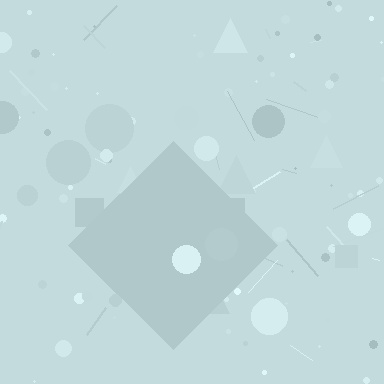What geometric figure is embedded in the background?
A diamond is embedded in the background.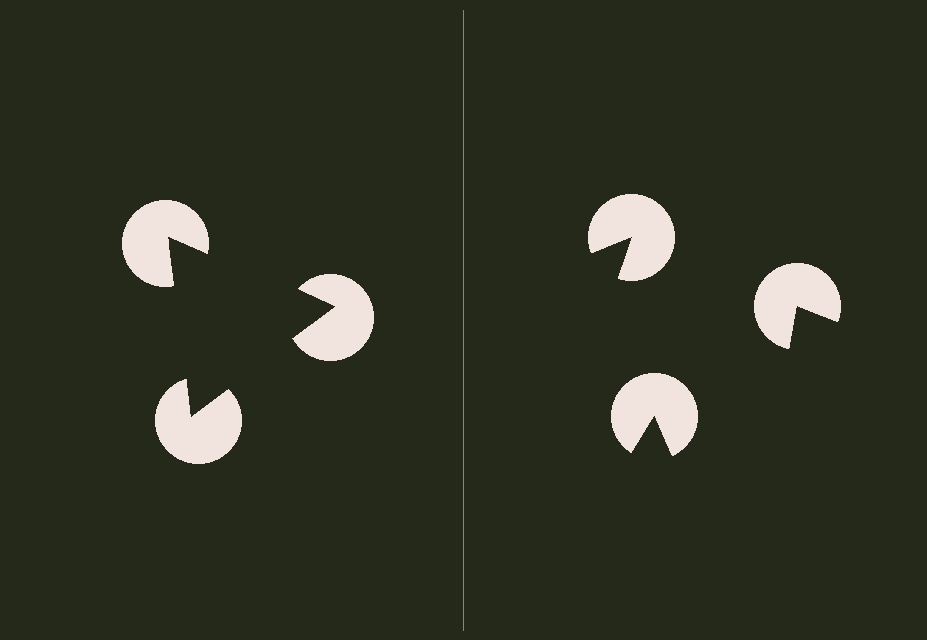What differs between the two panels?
The pac-man discs are positioned identically on both sides; only the wedge orientations differ. On the left they align to a triangle; on the right they are misaligned.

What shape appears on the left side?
An illusory triangle.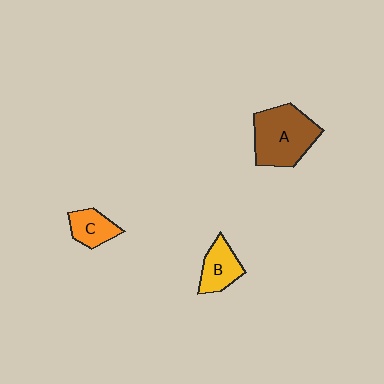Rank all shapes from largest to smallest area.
From largest to smallest: A (brown), B (yellow), C (orange).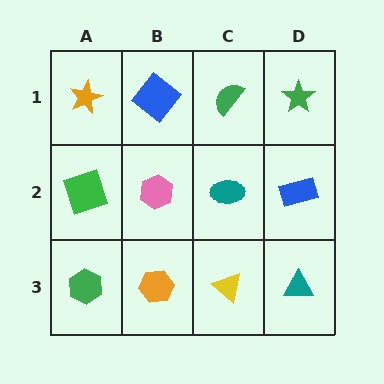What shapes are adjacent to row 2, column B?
A blue diamond (row 1, column B), an orange hexagon (row 3, column B), a green square (row 2, column A), a teal ellipse (row 2, column C).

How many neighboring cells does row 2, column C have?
4.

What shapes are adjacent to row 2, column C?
A green semicircle (row 1, column C), a yellow triangle (row 3, column C), a pink hexagon (row 2, column B), a blue rectangle (row 2, column D).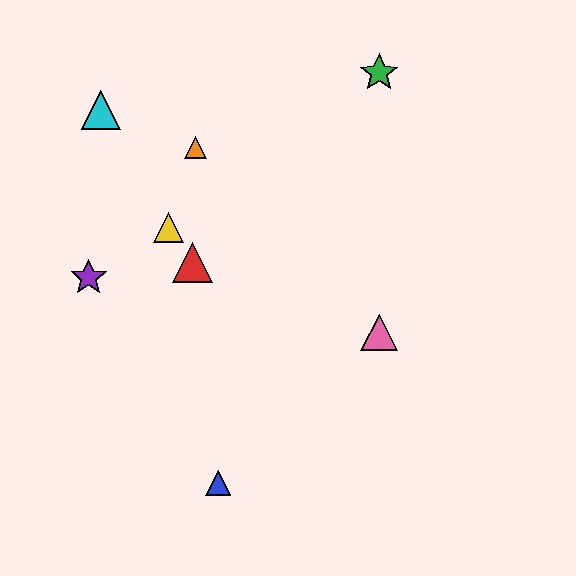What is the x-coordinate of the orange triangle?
The orange triangle is at x≈196.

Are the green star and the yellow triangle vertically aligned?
No, the green star is at x≈379 and the yellow triangle is at x≈169.